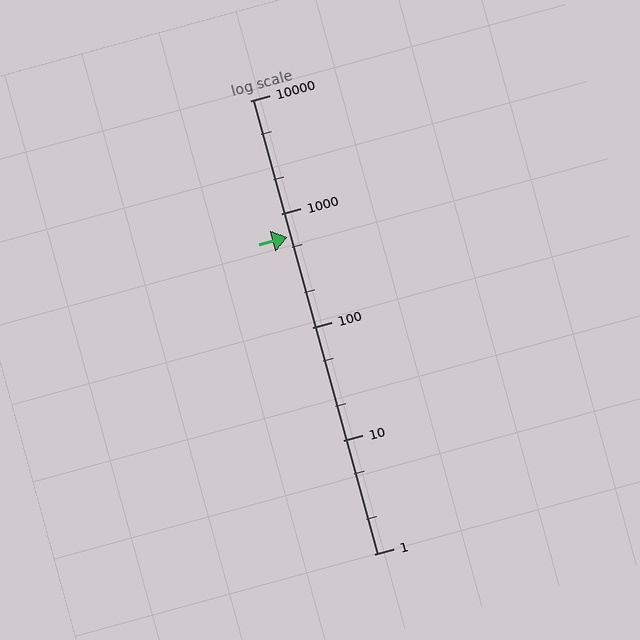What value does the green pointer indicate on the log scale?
The pointer indicates approximately 620.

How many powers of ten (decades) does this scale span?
The scale spans 4 decades, from 1 to 10000.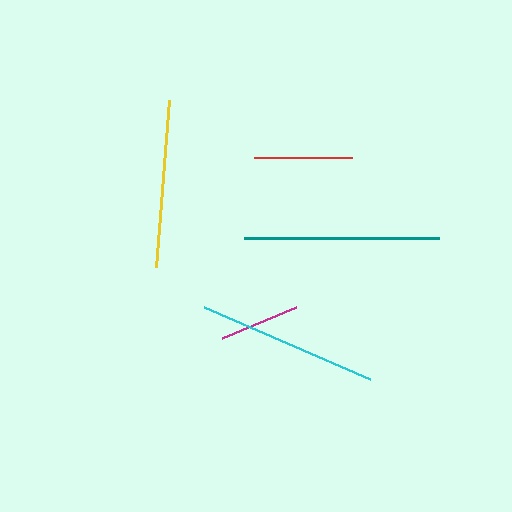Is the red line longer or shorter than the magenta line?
The red line is longer than the magenta line.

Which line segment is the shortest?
The magenta line is the shortest at approximately 80 pixels.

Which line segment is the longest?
The teal line is the longest at approximately 196 pixels.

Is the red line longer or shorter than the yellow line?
The yellow line is longer than the red line.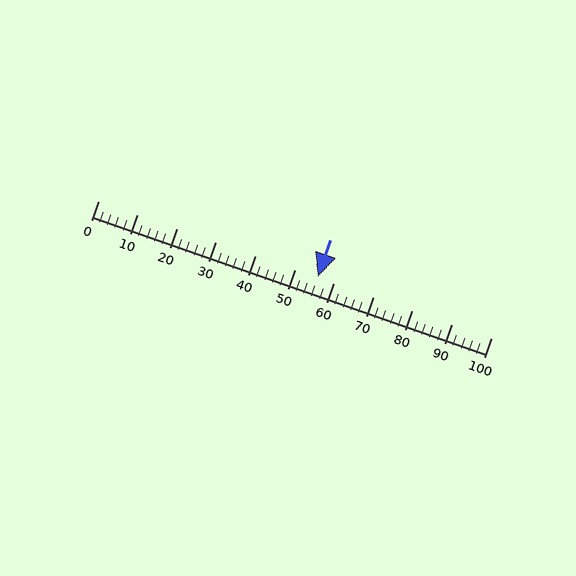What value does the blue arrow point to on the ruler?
The blue arrow points to approximately 56.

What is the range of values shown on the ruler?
The ruler shows values from 0 to 100.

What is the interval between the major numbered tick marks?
The major tick marks are spaced 10 units apart.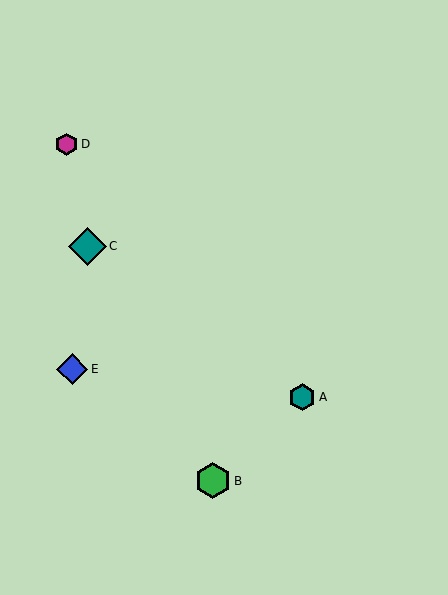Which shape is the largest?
The teal diamond (labeled C) is the largest.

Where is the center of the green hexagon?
The center of the green hexagon is at (213, 481).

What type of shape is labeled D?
Shape D is a magenta hexagon.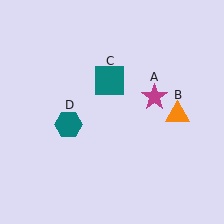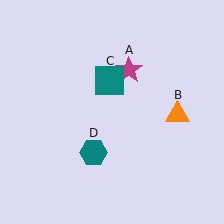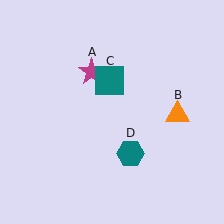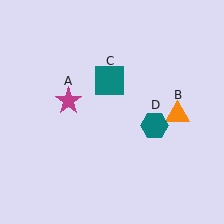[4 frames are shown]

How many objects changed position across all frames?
2 objects changed position: magenta star (object A), teal hexagon (object D).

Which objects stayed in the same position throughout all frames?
Orange triangle (object B) and teal square (object C) remained stationary.